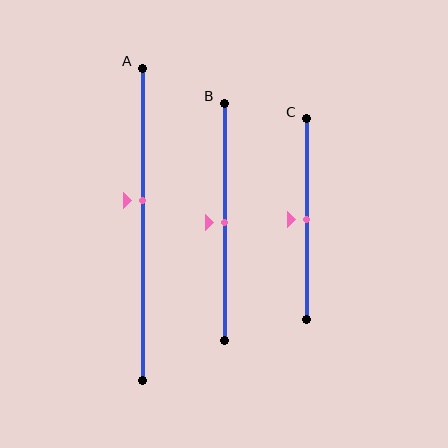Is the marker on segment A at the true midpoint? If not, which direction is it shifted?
No, the marker on segment A is shifted upward by about 8% of the segment length.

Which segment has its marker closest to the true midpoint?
Segment B has its marker closest to the true midpoint.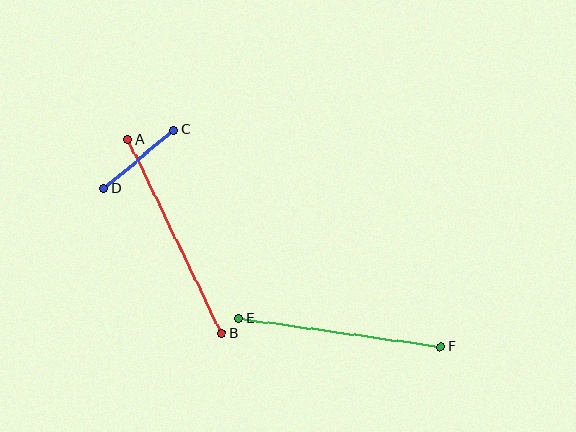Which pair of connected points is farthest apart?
Points A and B are farthest apart.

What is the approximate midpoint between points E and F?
The midpoint is at approximately (340, 333) pixels.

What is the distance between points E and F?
The distance is approximately 204 pixels.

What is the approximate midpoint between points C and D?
The midpoint is at approximately (139, 159) pixels.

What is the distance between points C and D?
The distance is approximately 91 pixels.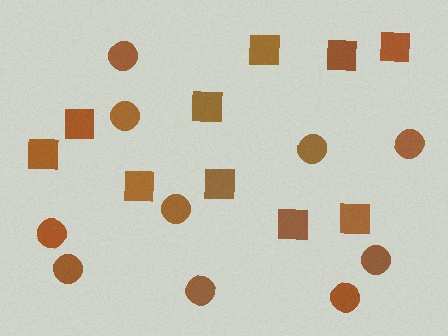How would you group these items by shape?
There are 2 groups: one group of squares (10) and one group of circles (10).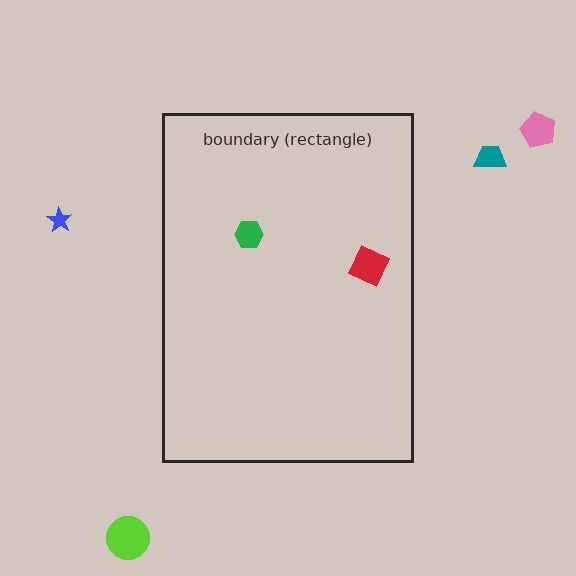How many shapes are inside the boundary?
2 inside, 4 outside.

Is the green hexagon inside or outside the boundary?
Inside.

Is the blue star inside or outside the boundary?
Outside.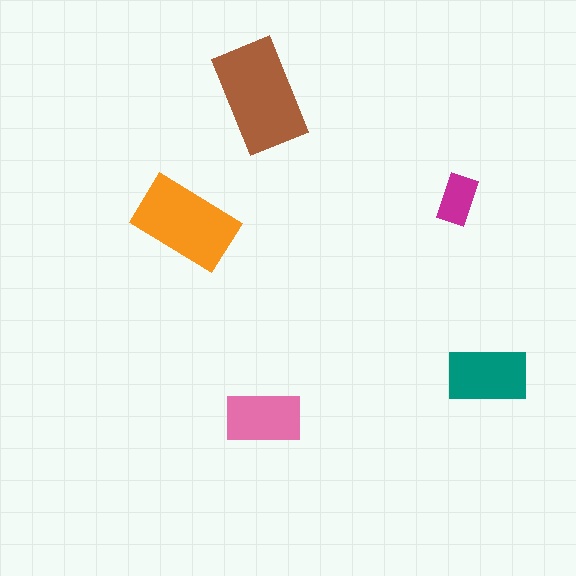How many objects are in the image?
There are 5 objects in the image.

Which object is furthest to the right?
The teal rectangle is rightmost.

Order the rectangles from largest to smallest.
the brown one, the orange one, the teal one, the pink one, the magenta one.